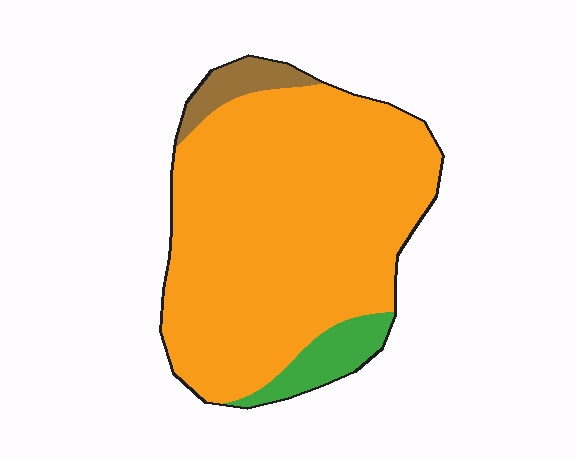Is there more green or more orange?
Orange.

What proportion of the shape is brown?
Brown covers around 5% of the shape.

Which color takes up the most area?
Orange, at roughly 85%.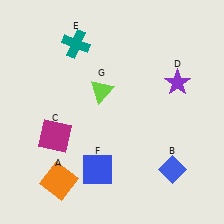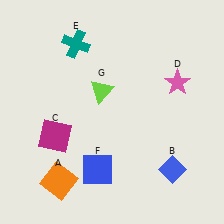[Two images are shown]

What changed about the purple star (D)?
In Image 1, D is purple. In Image 2, it changed to pink.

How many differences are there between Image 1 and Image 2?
There is 1 difference between the two images.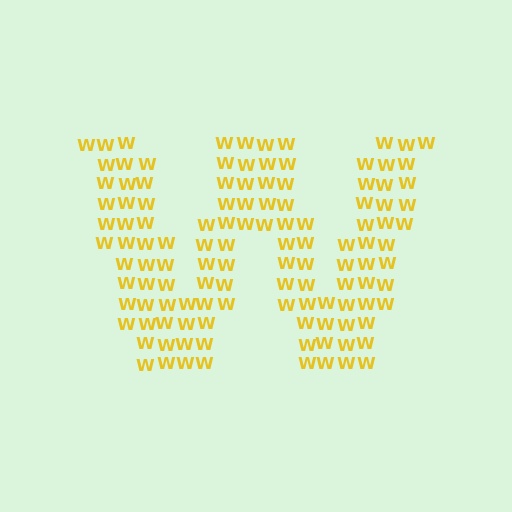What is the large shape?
The large shape is the letter W.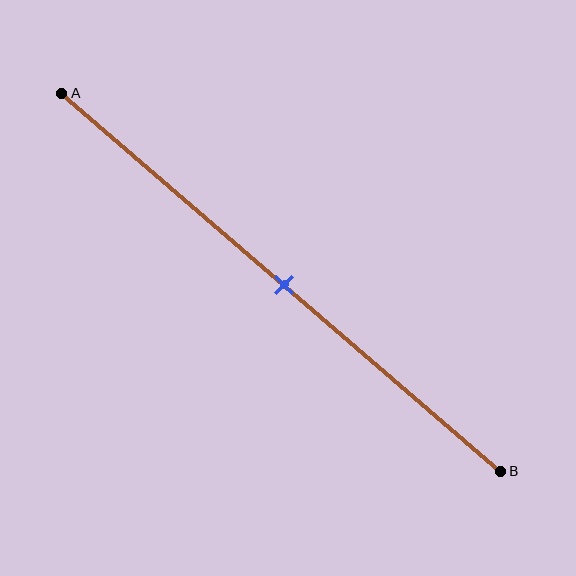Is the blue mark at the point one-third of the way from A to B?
No, the mark is at about 50% from A, not at the 33% one-third point.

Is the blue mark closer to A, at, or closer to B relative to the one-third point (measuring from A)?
The blue mark is closer to point B than the one-third point of segment AB.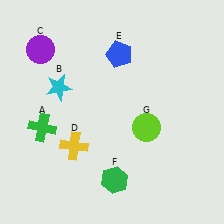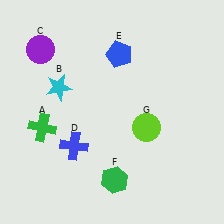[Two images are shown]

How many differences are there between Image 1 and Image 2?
There is 1 difference between the two images.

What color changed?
The cross (D) changed from yellow in Image 1 to blue in Image 2.